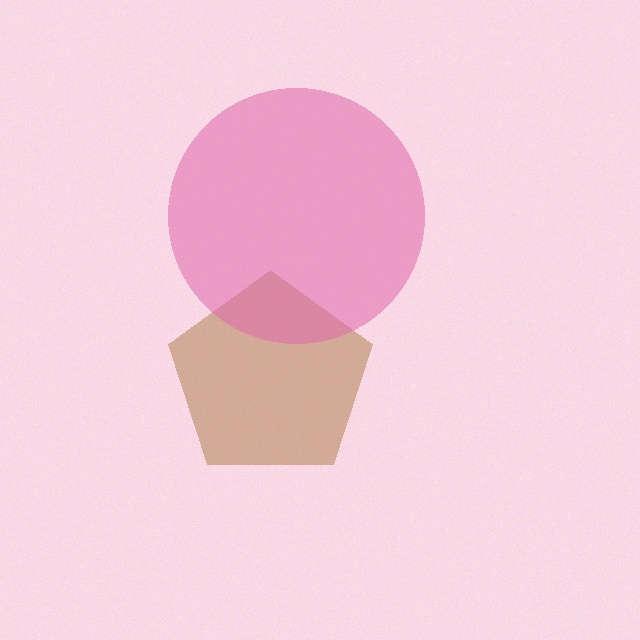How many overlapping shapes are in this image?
There are 2 overlapping shapes in the image.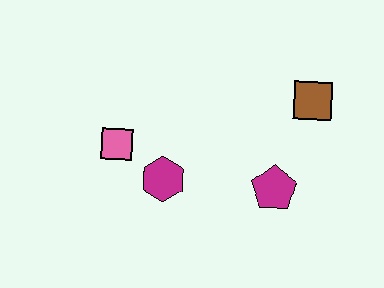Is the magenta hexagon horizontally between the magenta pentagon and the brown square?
No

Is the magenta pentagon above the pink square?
No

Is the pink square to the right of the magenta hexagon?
No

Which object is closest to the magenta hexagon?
The pink square is closest to the magenta hexagon.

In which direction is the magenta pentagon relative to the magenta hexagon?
The magenta pentagon is to the right of the magenta hexagon.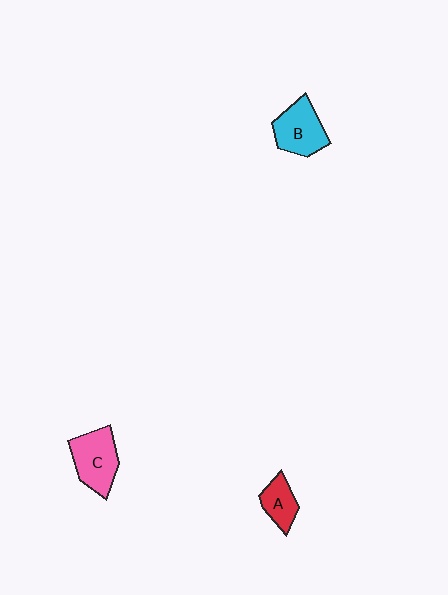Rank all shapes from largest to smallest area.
From largest to smallest: C (pink), B (cyan), A (red).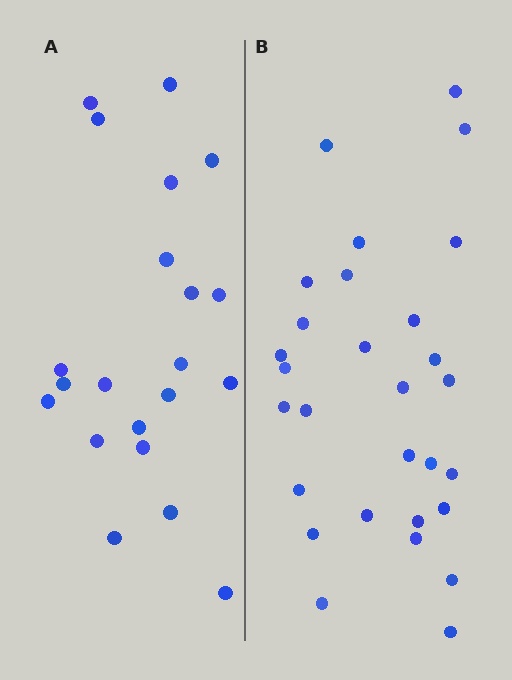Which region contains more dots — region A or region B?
Region B (the right region) has more dots.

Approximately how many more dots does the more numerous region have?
Region B has roughly 8 or so more dots than region A.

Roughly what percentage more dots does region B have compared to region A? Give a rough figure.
About 40% more.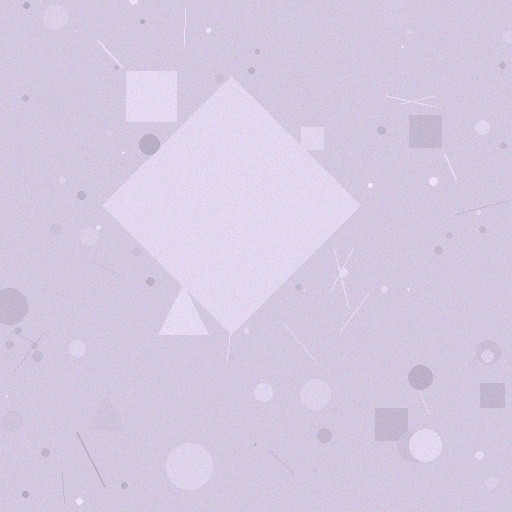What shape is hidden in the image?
A diamond is hidden in the image.